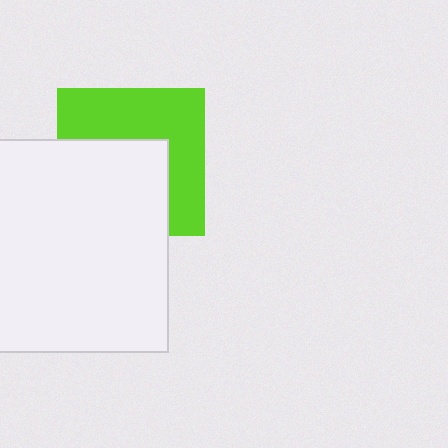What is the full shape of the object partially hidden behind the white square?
The partially hidden object is a lime square.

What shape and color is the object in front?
The object in front is a white square.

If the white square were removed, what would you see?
You would see the complete lime square.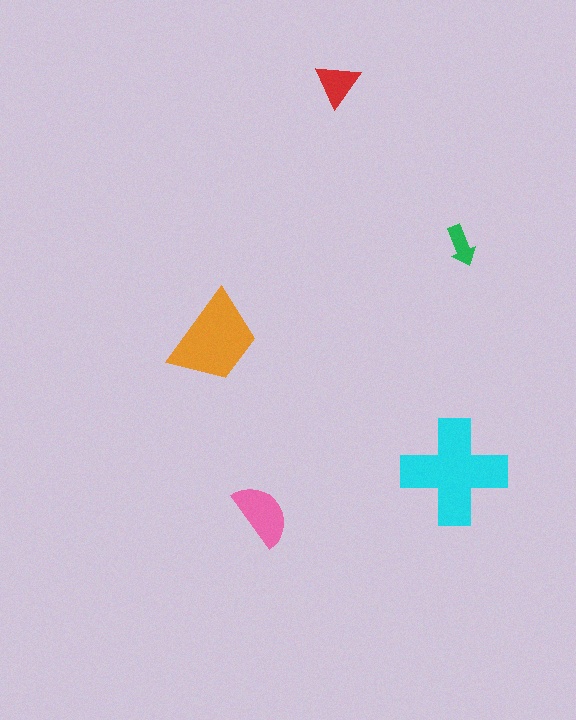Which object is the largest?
The cyan cross.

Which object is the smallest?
The green arrow.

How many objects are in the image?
There are 5 objects in the image.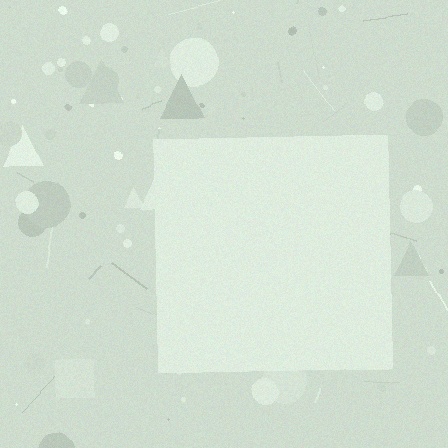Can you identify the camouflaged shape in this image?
The camouflaged shape is a square.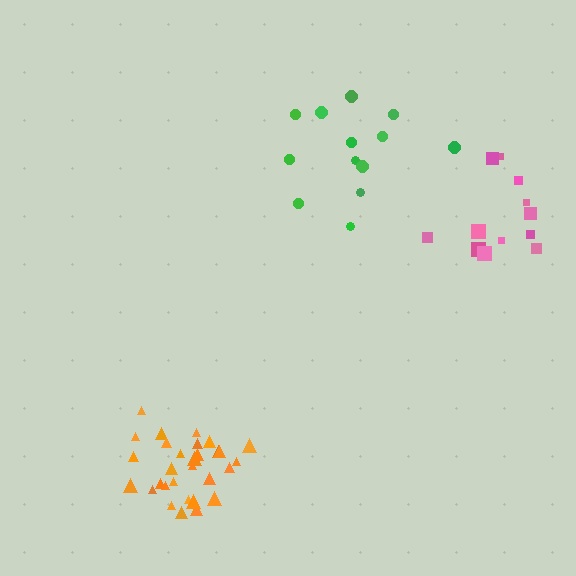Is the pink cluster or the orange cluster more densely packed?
Orange.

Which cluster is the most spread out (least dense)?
Green.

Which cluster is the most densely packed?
Orange.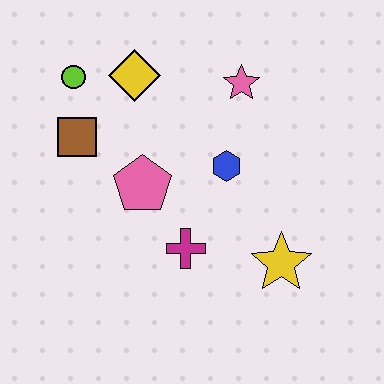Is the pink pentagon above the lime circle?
No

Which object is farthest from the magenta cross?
The lime circle is farthest from the magenta cross.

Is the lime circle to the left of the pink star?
Yes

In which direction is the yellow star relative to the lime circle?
The yellow star is to the right of the lime circle.